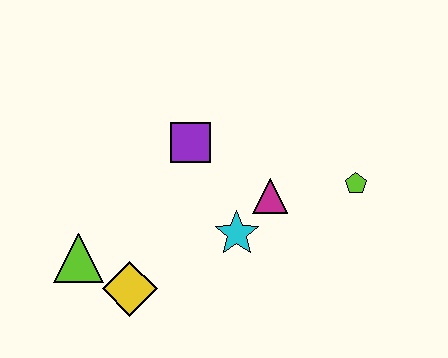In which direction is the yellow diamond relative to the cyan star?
The yellow diamond is to the left of the cyan star.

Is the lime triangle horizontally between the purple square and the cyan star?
No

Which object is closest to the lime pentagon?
The magenta triangle is closest to the lime pentagon.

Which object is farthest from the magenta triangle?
The lime triangle is farthest from the magenta triangle.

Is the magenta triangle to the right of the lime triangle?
Yes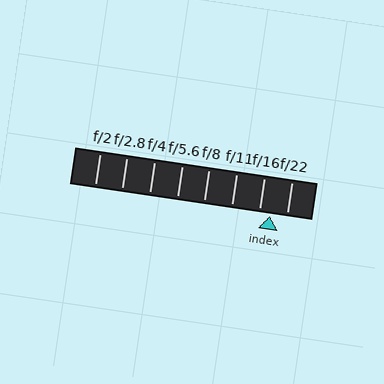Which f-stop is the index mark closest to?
The index mark is closest to f/16.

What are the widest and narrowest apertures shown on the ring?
The widest aperture shown is f/2 and the narrowest is f/22.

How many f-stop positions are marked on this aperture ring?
There are 8 f-stop positions marked.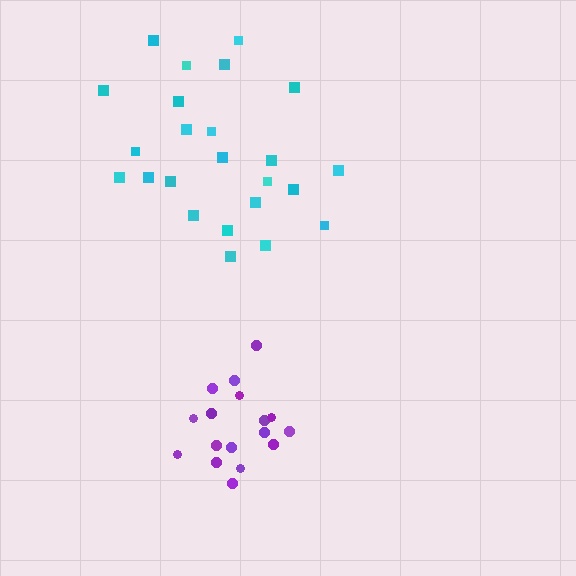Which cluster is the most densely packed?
Purple.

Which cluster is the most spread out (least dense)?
Cyan.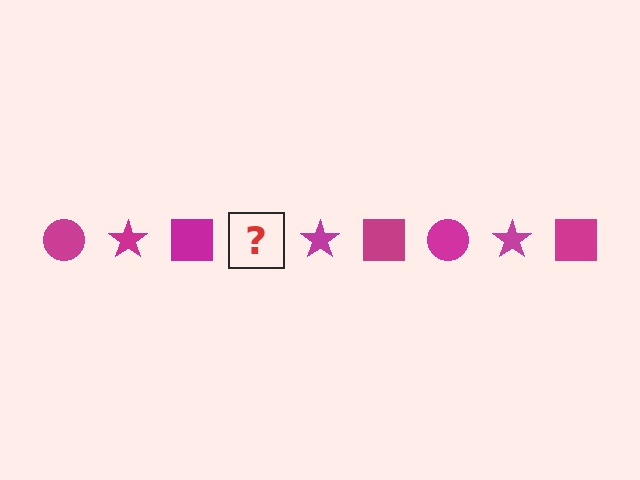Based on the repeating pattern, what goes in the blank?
The blank should be a magenta circle.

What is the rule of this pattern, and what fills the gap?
The rule is that the pattern cycles through circle, star, square shapes in magenta. The gap should be filled with a magenta circle.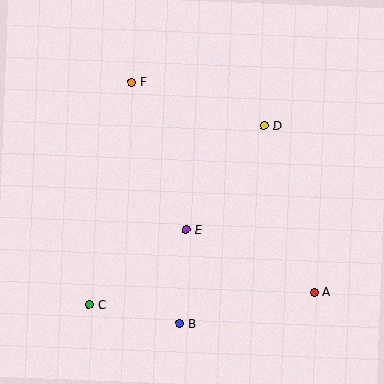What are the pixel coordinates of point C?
Point C is at (90, 304).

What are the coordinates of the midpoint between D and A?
The midpoint between D and A is at (289, 209).